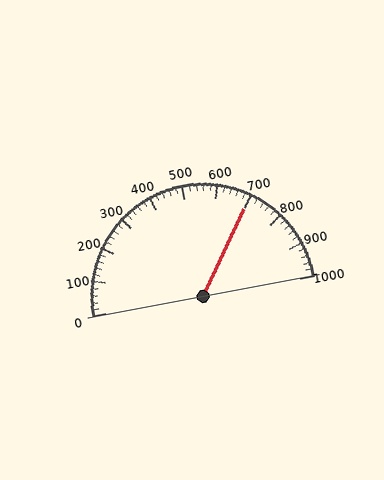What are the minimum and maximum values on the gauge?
The gauge ranges from 0 to 1000.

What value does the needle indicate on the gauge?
The needle indicates approximately 700.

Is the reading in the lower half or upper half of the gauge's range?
The reading is in the upper half of the range (0 to 1000).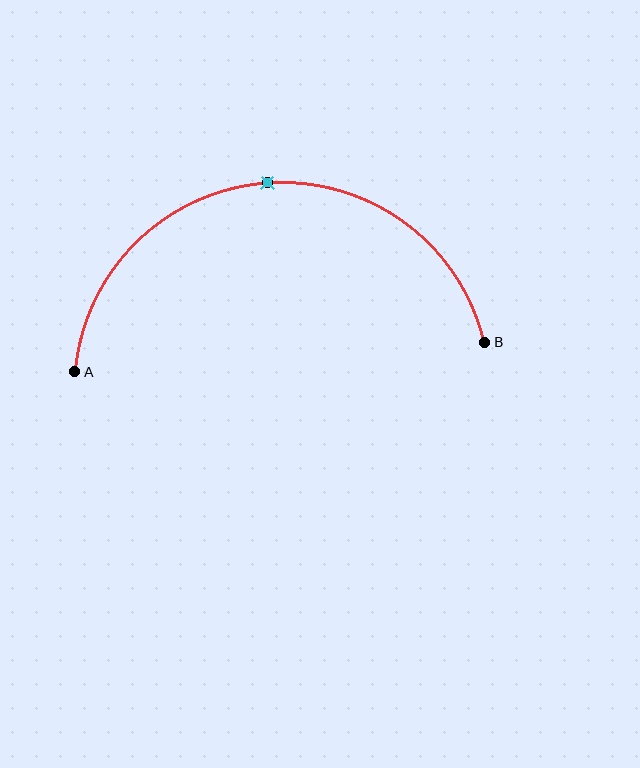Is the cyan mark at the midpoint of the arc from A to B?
Yes. The cyan mark lies on the arc at equal arc-length from both A and B — it is the arc midpoint.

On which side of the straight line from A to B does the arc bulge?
The arc bulges above the straight line connecting A and B.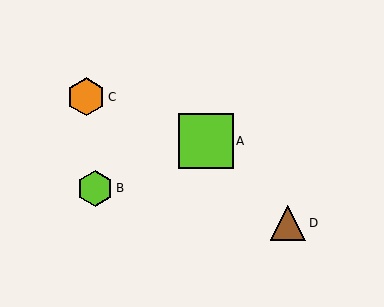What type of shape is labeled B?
Shape B is a lime hexagon.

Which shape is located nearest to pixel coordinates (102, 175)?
The lime hexagon (labeled B) at (95, 188) is nearest to that location.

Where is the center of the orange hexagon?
The center of the orange hexagon is at (86, 97).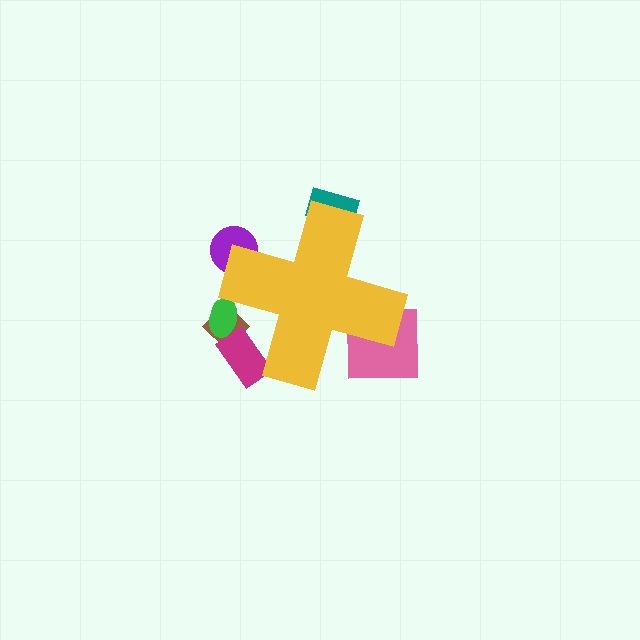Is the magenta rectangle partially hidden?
Yes, the magenta rectangle is partially hidden behind the yellow cross.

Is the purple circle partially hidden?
Yes, the purple circle is partially hidden behind the yellow cross.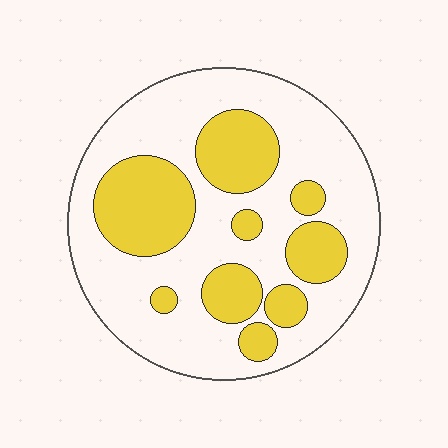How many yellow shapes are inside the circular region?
9.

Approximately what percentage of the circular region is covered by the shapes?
Approximately 35%.